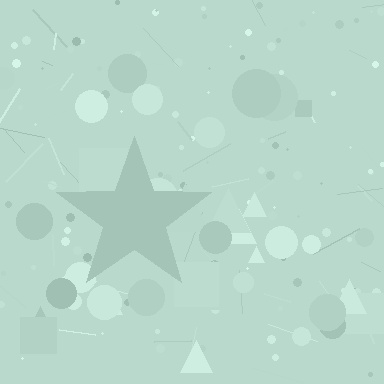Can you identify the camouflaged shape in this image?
The camouflaged shape is a star.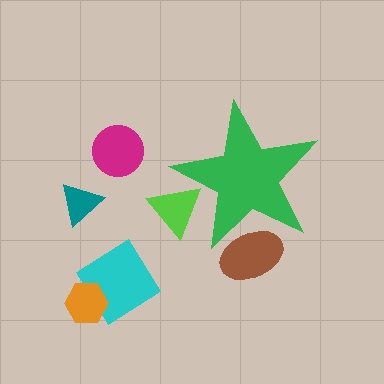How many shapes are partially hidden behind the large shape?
2 shapes are partially hidden.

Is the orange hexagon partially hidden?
No, the orange hexagon is fully visible.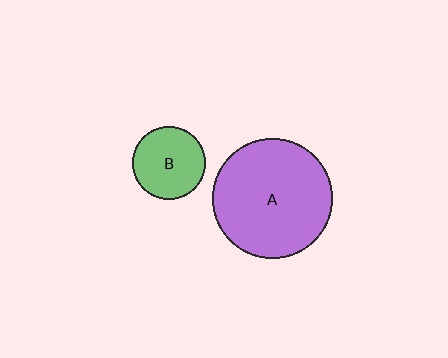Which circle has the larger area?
Circle A (purple).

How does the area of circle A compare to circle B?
Approximately 2.7 times.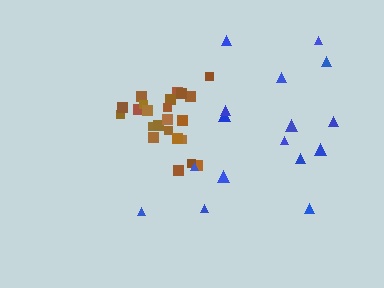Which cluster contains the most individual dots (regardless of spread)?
Brown (23).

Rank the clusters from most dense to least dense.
brown, blue.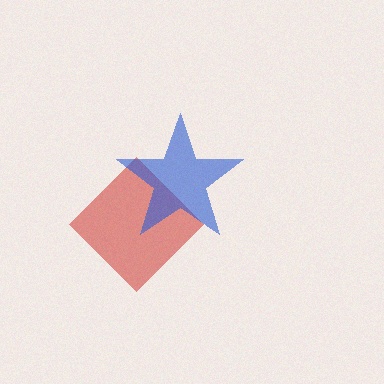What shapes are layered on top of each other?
The layered shapes are: a red diamond, a blue star.